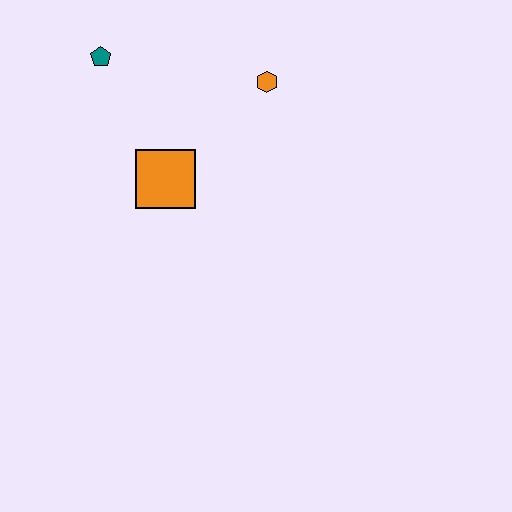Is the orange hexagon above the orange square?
Yes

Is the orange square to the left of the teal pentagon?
No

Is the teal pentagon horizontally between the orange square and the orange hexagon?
No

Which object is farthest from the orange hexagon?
The teal pentagon is farthest from the orange hexagon.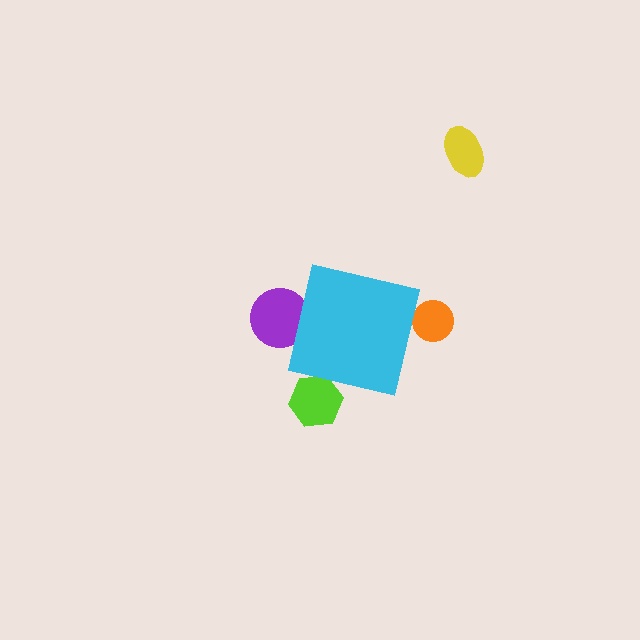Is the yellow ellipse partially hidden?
No, the yellow ellipse is fully visible.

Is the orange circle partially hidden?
Yes, the orange circle is partially hidden behind the cyan square.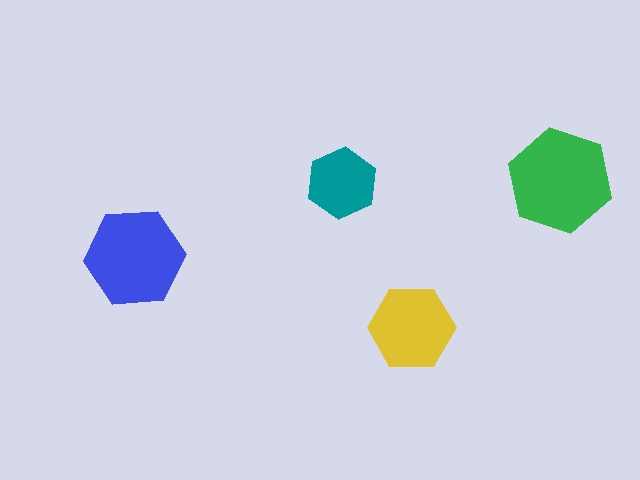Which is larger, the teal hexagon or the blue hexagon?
The blue one.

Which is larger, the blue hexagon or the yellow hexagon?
The blue one.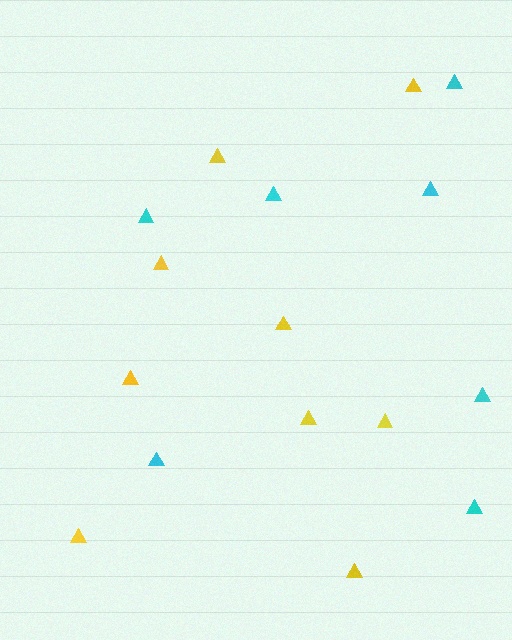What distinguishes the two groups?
There are 2 groups: one group of yellow triangles (9) and one group of cyan triangles (7).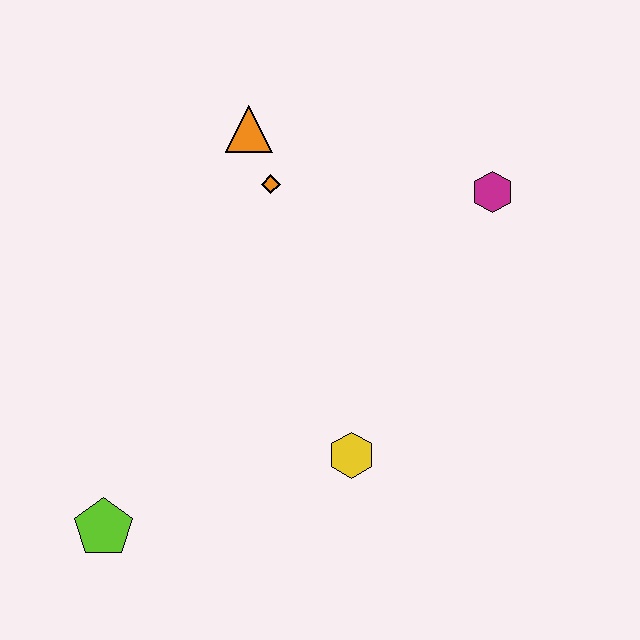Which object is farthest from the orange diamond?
The lime pentagon is farthest from the orange diamond.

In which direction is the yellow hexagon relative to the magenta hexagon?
The yellow hexagon is below the magenta hexagon.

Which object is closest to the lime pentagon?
The yellow hexagon is closest to the lime pentagon.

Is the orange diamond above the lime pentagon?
Yes